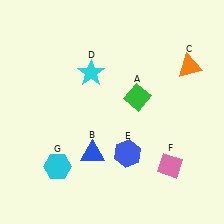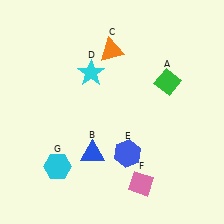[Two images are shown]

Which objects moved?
The objects that moved are: the green diamond (A), the orange triangle (C), the pink diamond (F).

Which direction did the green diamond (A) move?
The green diamond (A) moved right.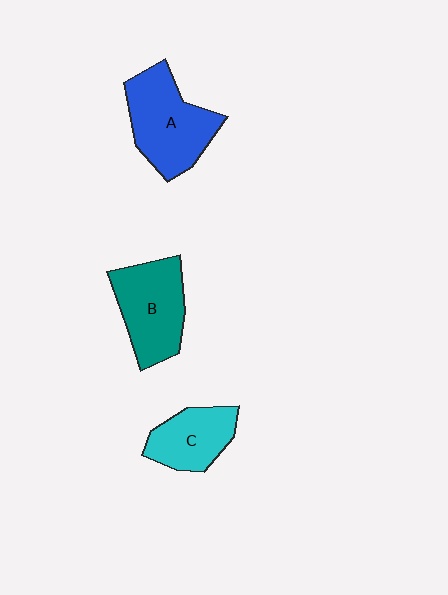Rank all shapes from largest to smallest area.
From largest to smallest: A (blue), B (teal), C (cyan).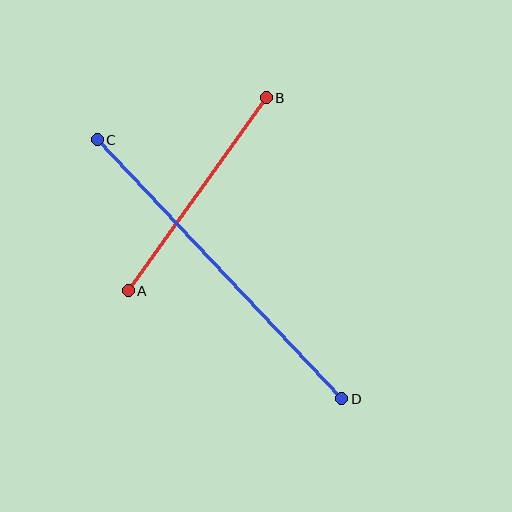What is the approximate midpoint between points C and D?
The midpoint is at approximately (219, 269) pixels.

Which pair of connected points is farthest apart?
Points C and D are farthest apart.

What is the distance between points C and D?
The distance is approximately 356 pixels.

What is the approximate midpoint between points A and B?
The midpoint is at approximately (197, 194) pixels.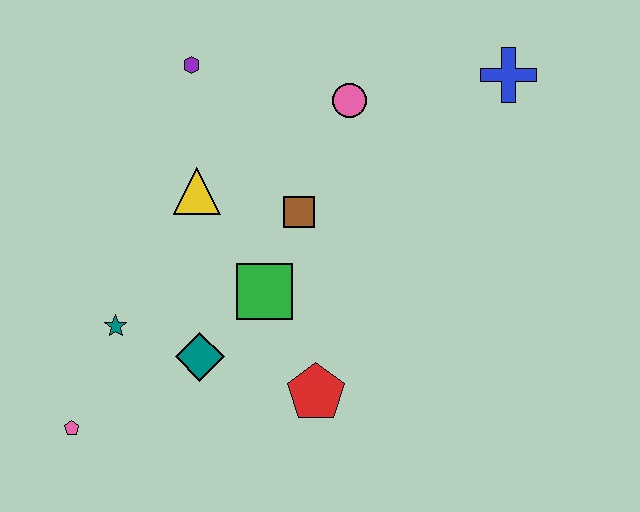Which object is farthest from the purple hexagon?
The pink pentagon is farthest from the purple hexagon.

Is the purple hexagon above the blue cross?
Yes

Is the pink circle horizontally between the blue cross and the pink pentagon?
Yes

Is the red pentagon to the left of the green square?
No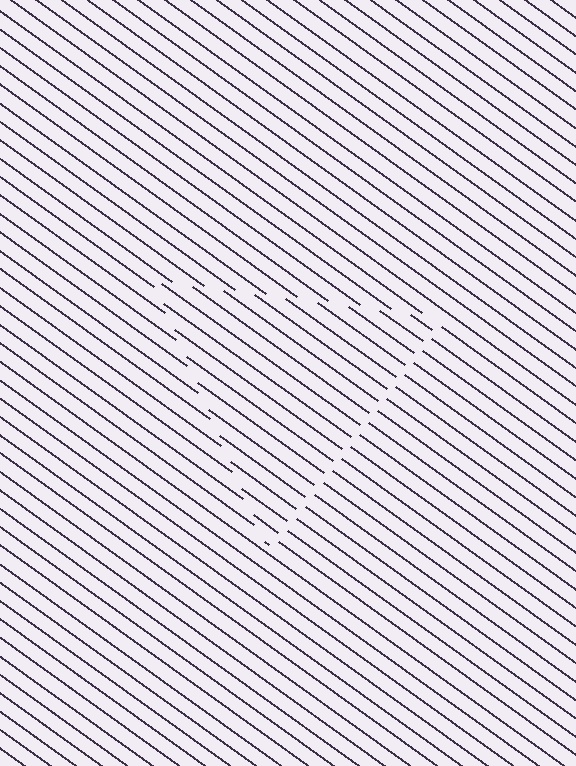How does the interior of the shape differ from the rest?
The interior of the shape contains the same grating, shifted by half a period — the contour is defined by the phase discontinuity where line-ends from the inner and outer gratings abut.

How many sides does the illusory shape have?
3 sides — the line-ends trace a triangle.